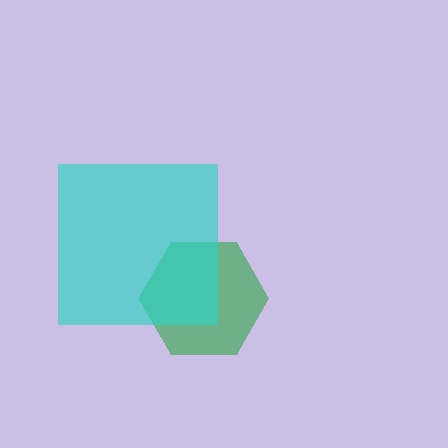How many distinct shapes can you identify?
There are 2 distinct shapes: a green hexagon, a cyan square.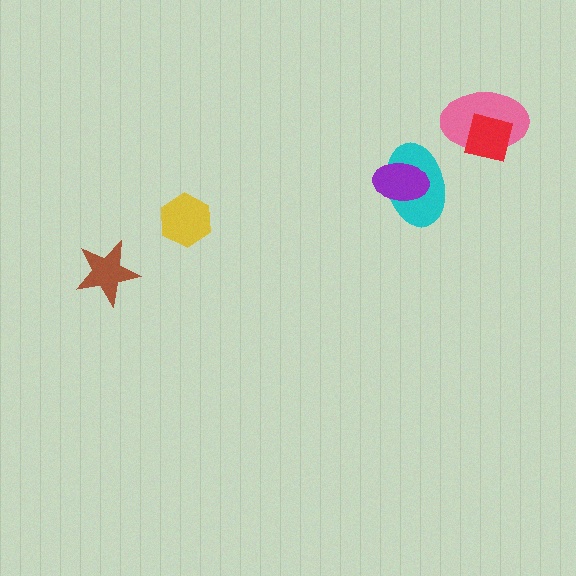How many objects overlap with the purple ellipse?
1 object overlaps with the purple ellipse.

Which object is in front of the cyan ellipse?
The purple ellipse is in front of the cyan ellipse.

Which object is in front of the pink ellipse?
The red square is in front of the pink ellipse.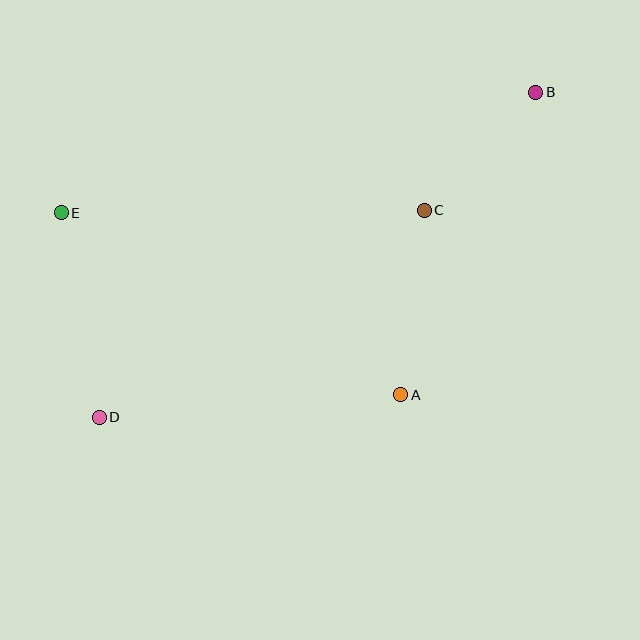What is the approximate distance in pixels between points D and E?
The distance between D and E is approximately 208 pixels.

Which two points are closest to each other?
Points B and C are closest to each other.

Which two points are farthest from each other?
Points B and D are farthest from each other.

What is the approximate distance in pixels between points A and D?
The distance between A and D is approximately 302 pixels.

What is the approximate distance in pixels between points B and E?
The distance between B and E is approximately 490 pixels.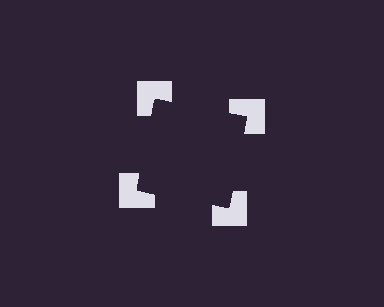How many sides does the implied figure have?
4 sides.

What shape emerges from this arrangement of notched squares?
An illusory square — its edges are inferred from the aligned wedge cuts in the notched squares, not physically drawn.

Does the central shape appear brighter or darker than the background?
It typically appears slightly darker than the background, even though no actual brightness change is drawn.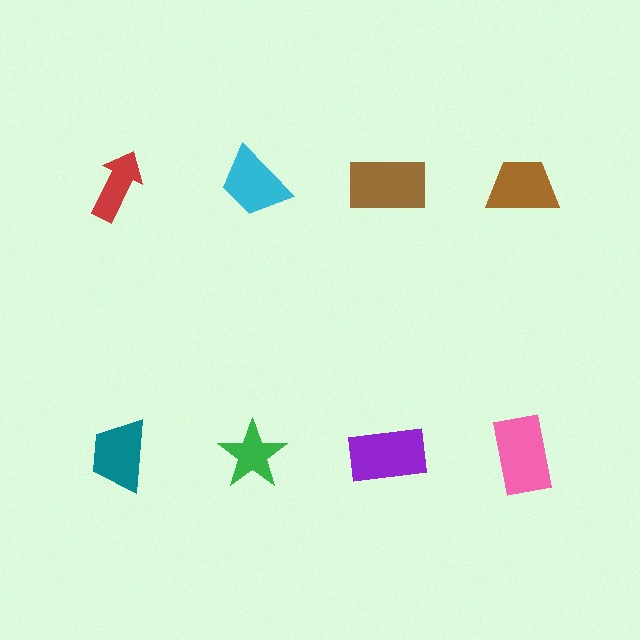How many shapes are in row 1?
4 shapes.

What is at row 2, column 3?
A purple rectangle.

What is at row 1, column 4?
A brown trapezoid.